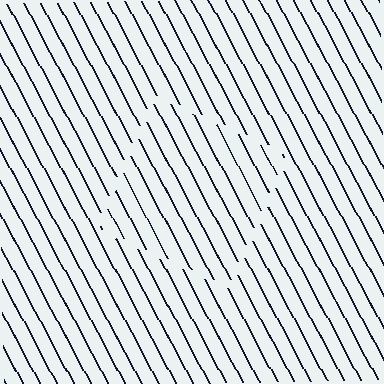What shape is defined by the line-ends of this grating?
An illusory square. The interior of the shape contains the same grating, shifted by half a period — the contour is defined by the phase discontinuity where line-ends from the inner and outer gratings abut.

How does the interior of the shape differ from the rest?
The interior of the shape contains the same grating, shifted by half a period — the contour is defined by the phase discontinuity where line-ends from the inner and outer gratings abut.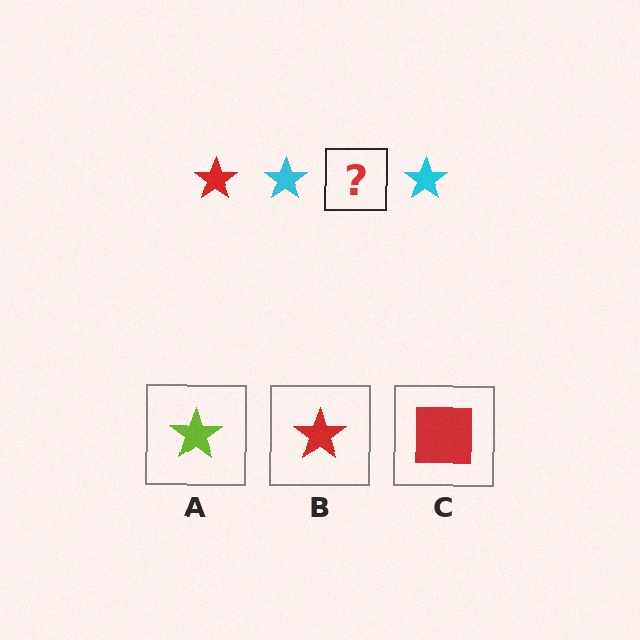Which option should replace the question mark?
Option B.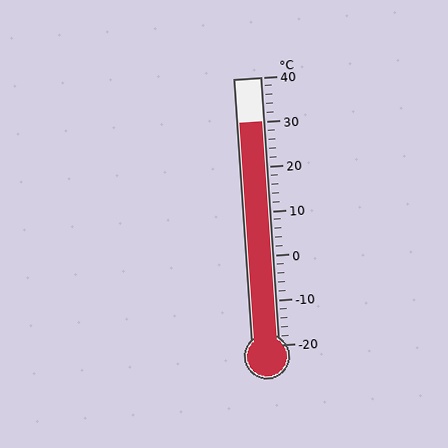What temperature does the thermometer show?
The thermometer shows approximately 30°C.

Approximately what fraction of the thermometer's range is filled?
The thermometer is filled to approximately 85% of its range.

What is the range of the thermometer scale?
The thermometer scale ranges from -20°C to 40°C.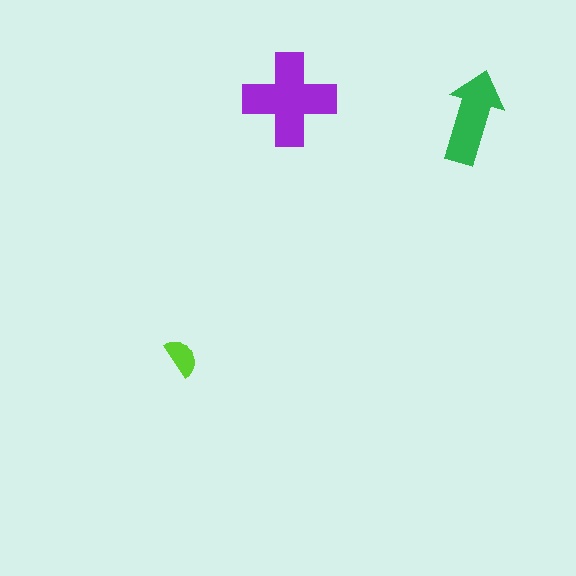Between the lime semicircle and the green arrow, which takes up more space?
The green arrow.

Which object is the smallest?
The lime semicircle.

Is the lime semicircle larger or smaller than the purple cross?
Smaller.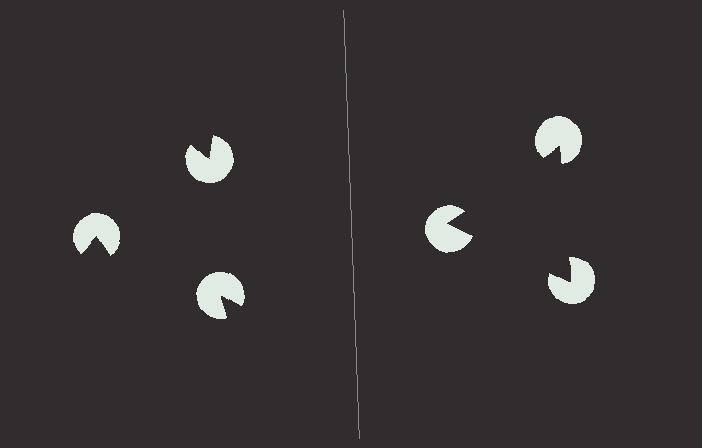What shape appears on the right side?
An illusory triangle.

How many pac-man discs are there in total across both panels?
6 — 3 on each side.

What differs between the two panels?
The pac-man discs are positioned identically on both sides; only the wedge orientations differ. On the right they align to a triangle; on the left they are misaligned.